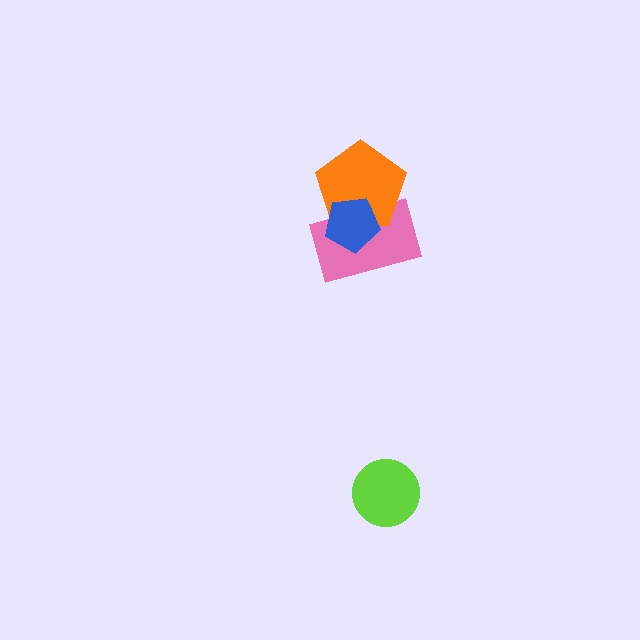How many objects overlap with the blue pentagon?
2 objects overlap with the blue pentagon.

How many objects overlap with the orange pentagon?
2 objects overlap with the orange pentagon.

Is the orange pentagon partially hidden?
Yes, it is partially covered by another shape.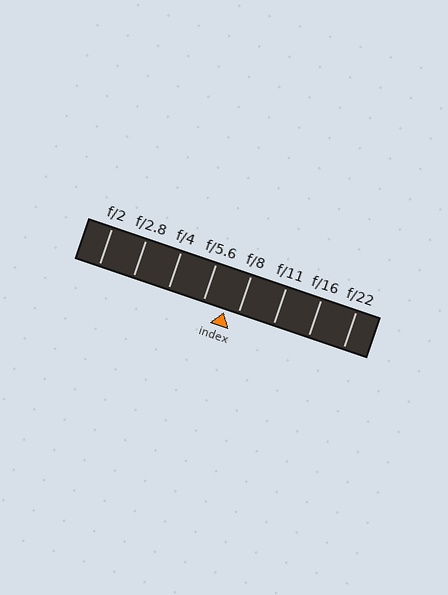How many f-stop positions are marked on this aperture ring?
There are 8 f-stop positions marked.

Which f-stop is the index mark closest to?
The index mark is closest to f/8.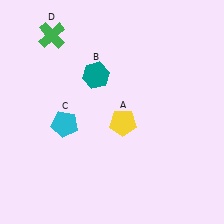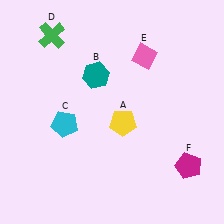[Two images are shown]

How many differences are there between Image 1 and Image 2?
There are 2 differences between the two images.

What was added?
A pink diamond (E), a magenta pentagon (F) were added in Image 2.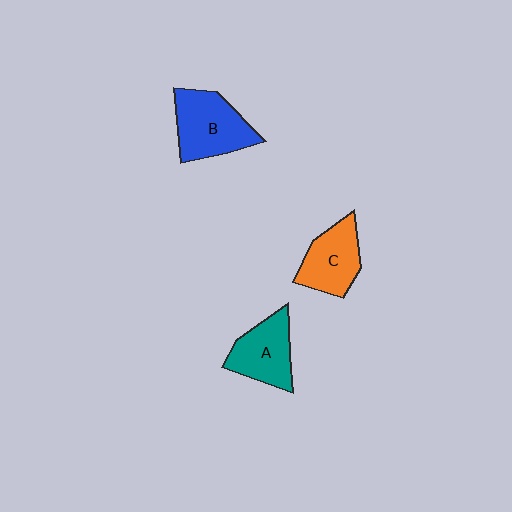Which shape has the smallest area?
Shape C (orange).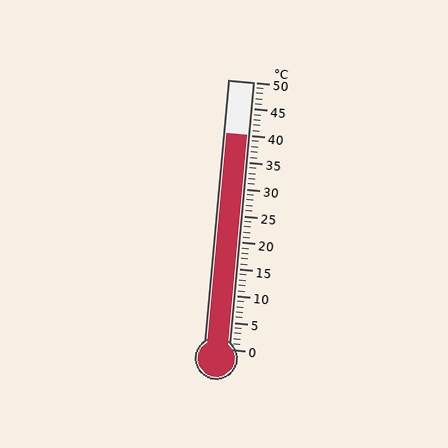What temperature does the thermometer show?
The thermometer shows approximately 40°C.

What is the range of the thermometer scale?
The thermometer scale ranges from 0°C to 50°C.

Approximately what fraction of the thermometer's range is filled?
The thermometer is filled to approximately 80% of its range.